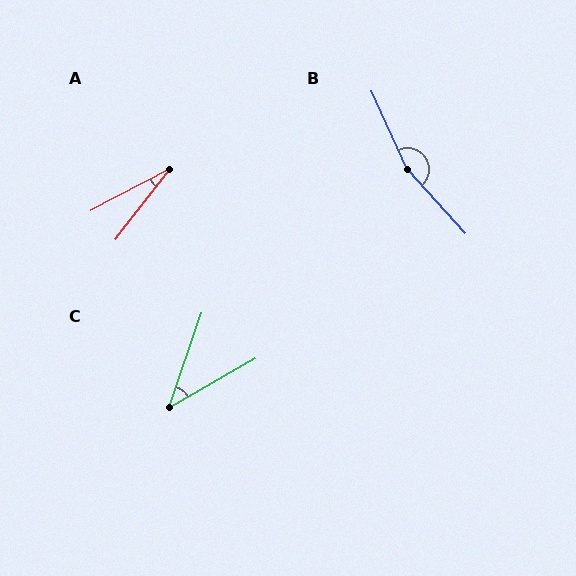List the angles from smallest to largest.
A (25°), C (41°), B (162°).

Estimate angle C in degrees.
Approximately 41 degrees.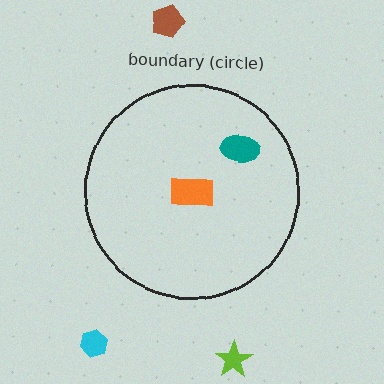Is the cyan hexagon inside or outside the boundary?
Outside.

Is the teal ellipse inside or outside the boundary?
Inside.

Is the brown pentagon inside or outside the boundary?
Outside.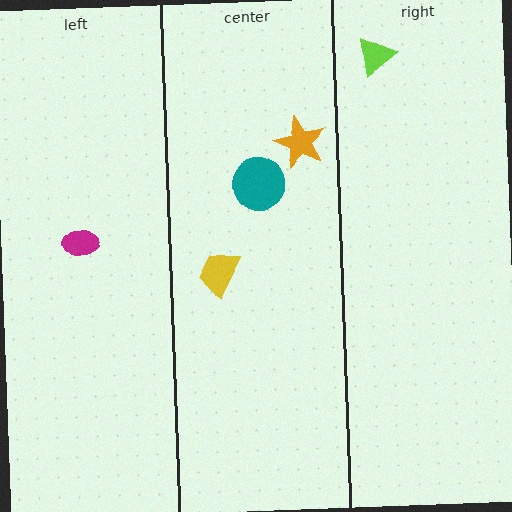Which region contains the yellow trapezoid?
The center region.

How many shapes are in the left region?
1.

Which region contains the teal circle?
The center region.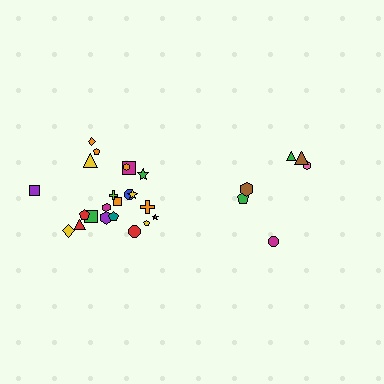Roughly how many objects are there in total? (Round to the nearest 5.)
Roughly 30 objects in total.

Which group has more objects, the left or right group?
The left group.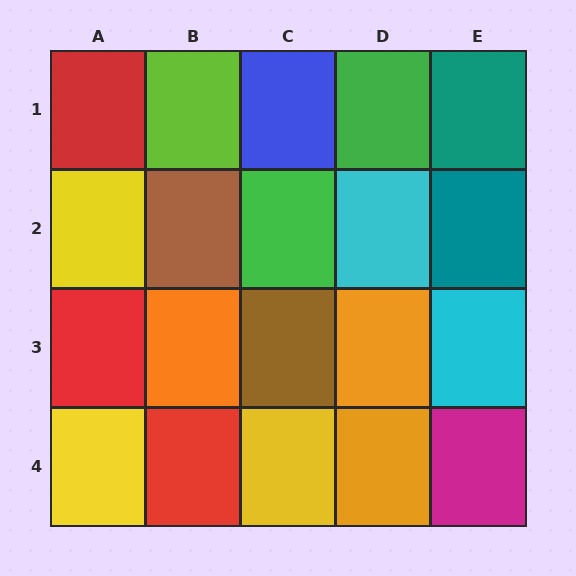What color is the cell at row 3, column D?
Orange.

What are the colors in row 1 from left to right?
Red, lime, blue, green, teal.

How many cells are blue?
1 cell is blue.